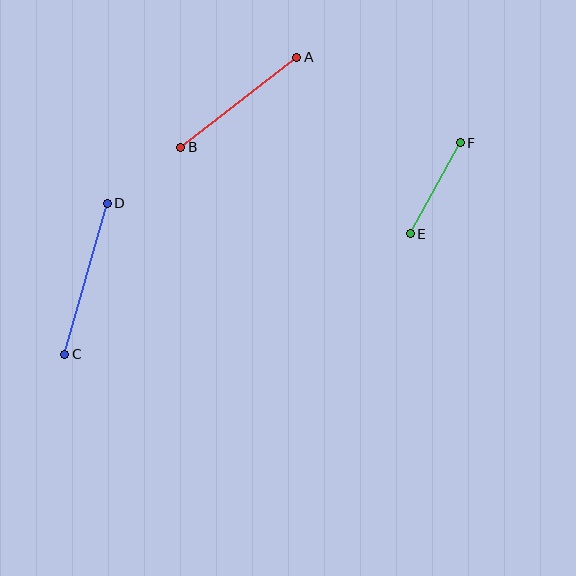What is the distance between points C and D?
The distance is approximately 157 pixels.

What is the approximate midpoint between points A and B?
The midpoint is at approximately (239, 102) pixels.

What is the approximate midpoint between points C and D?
The midpoint is at approximately (86, 279) pixels.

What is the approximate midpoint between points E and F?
The midpoint is at approximately (435, 188) pixels.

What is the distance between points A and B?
The distance is approximately 147 pixels.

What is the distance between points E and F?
The distance is approximately 104 pixels.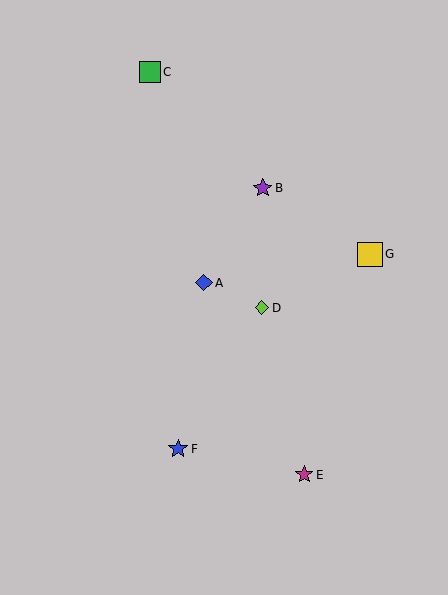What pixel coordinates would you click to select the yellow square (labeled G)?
Click at (370, 254) to select the yellow square G.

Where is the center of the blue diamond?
The center of the blue diamond is at (204, 283).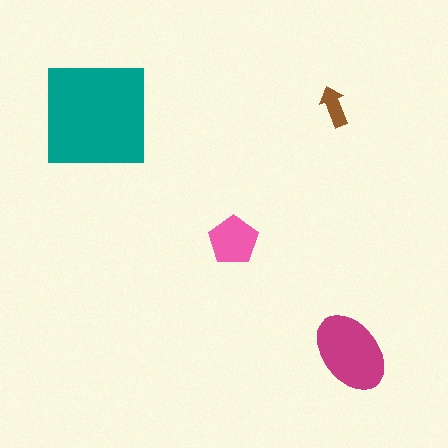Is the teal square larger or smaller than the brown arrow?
Larger.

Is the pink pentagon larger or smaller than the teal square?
Smaller.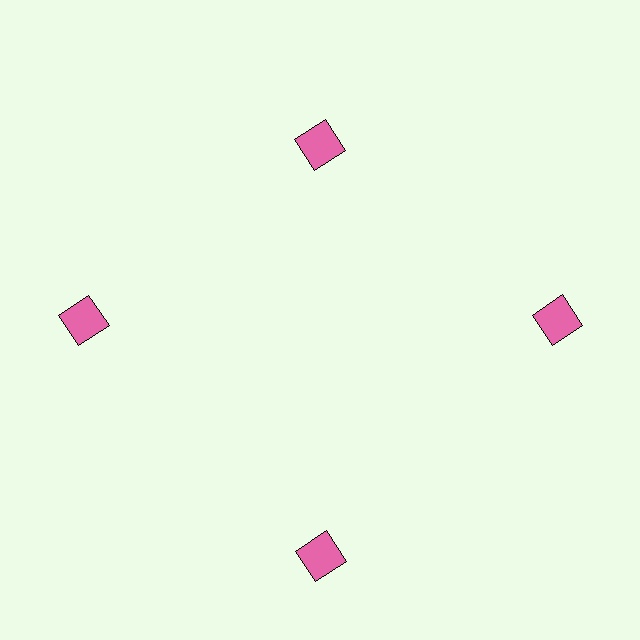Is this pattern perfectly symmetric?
No. The 4 pink squares are arranged in a ring, but one element near the 12 o'clock position is pulled inward toward the center, breaking the 4-fold rotational symmetry.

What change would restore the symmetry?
The symmetry would be restored by moving it outward, back onto the ring so that all 4 squares sit at equal angles and equal distance from the center.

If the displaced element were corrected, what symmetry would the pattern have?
It would have 4-fold rotational symmetry — the pattern would map onto itself every 90 degrees.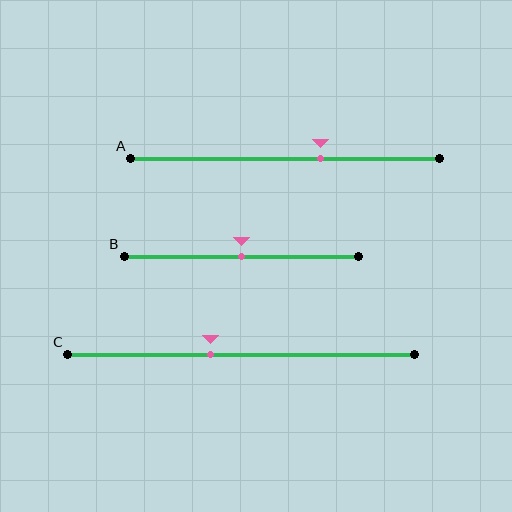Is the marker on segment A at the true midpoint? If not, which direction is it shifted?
No, the marker on segment A is shifted to the right by about 11% of the segment length.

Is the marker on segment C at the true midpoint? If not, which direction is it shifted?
No, the marker on segment C is shifted to the left by about 9% of the segment length.